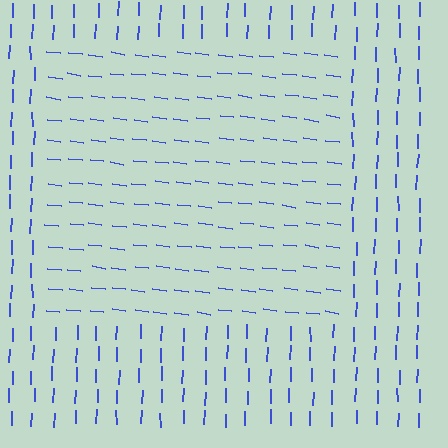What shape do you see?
I see a rectangle.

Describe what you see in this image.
The image is filled with small blue line segments. A rectangle region in the image has lines oriented differently from the surrounding lines, creating a visible texture boundary.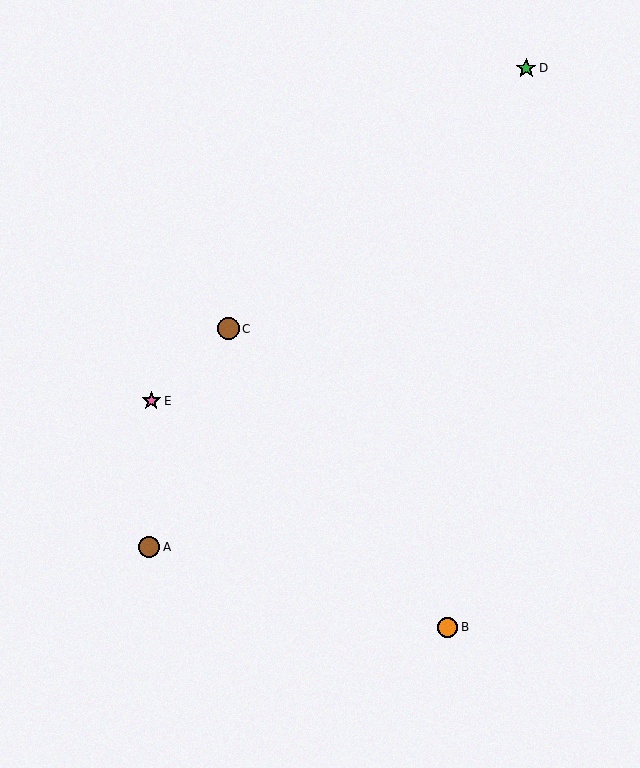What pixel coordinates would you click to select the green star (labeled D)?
Click at (526, 68) to select the green star D.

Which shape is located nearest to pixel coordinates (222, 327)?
The brown circle (labeled C) at (228, 329) is nearest to that location.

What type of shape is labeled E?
Shape E is a pink star.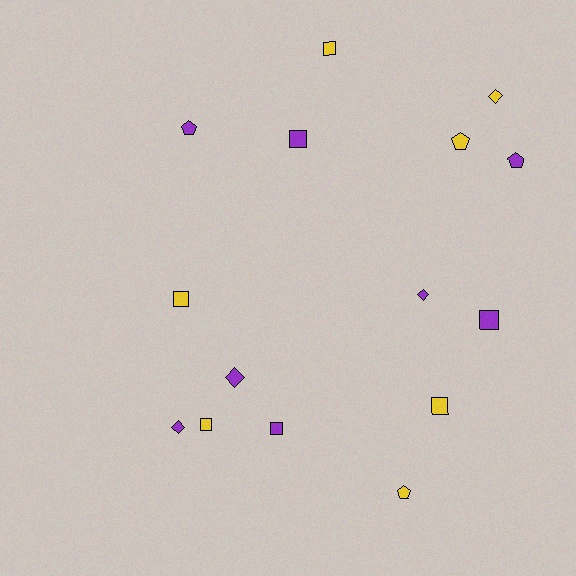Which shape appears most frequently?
Square, with 7 objects.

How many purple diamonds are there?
There are 3 purple diamonds.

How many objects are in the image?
There are 15 objects.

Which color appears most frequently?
Purple, with 8 objects.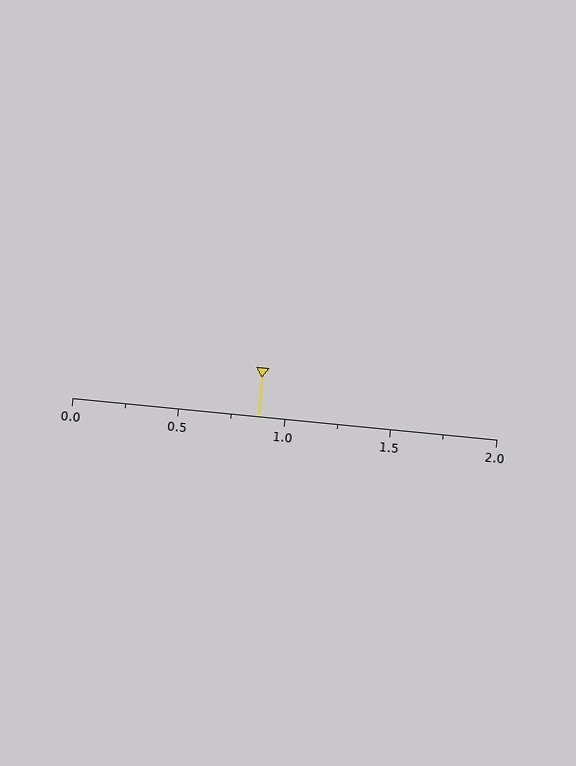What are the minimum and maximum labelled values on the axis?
The axis runs from 0.0 to 2.0.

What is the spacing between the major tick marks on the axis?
The major ticks are spaced 0.5 apart.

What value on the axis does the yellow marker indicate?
The marker indicates approximately 0.88.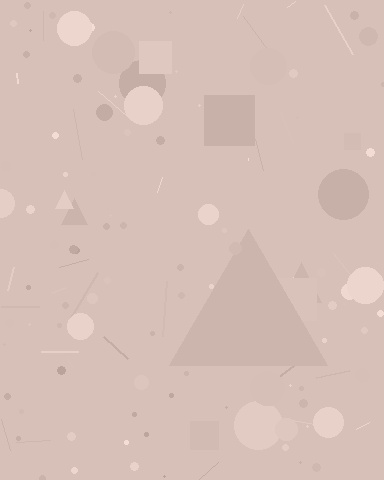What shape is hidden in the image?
A triangle is hidden in the image.